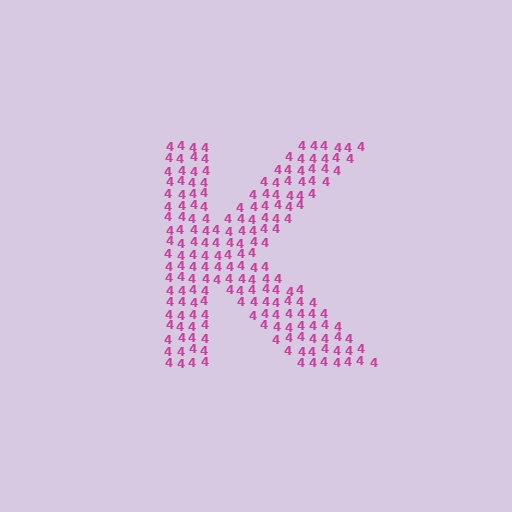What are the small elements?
The small elements are digit 4's.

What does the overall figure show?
The overall figure shows the letter K.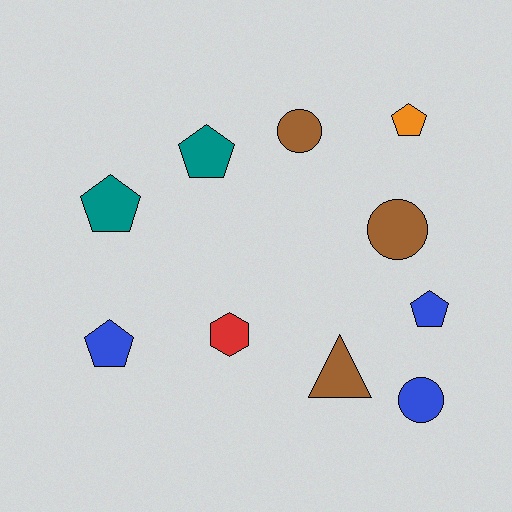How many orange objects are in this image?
There is 1 orange object.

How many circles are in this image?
There are 3 circles.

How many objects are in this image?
There are 10 objects.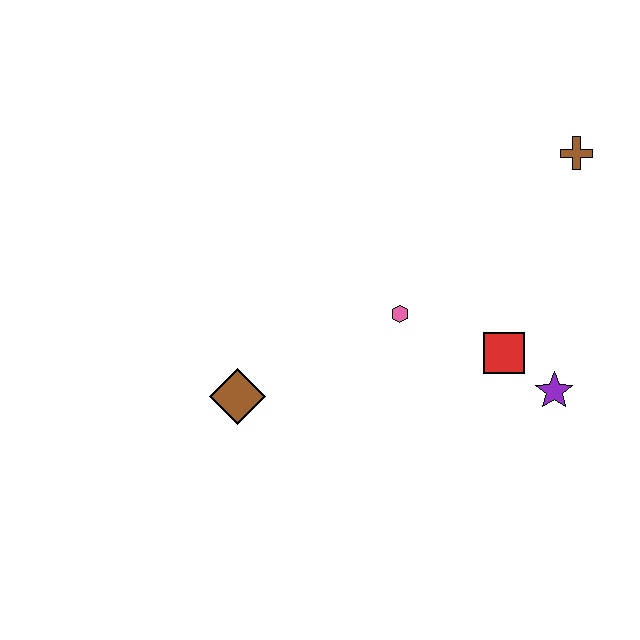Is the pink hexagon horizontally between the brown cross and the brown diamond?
Yes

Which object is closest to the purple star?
The red square is closest to the purple star.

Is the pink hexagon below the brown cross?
Yes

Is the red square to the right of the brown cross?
No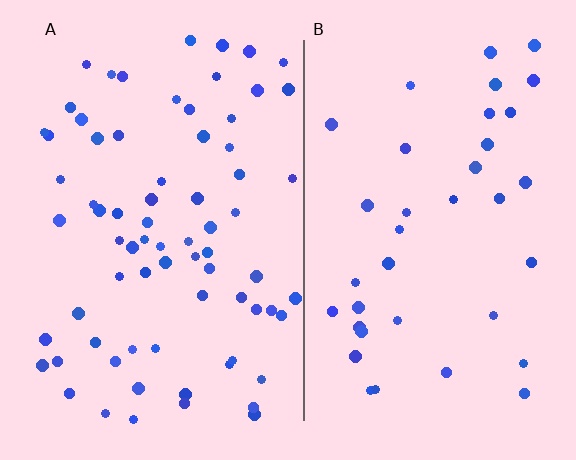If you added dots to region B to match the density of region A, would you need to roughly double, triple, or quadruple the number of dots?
Approximately double.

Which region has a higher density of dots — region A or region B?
A (the left).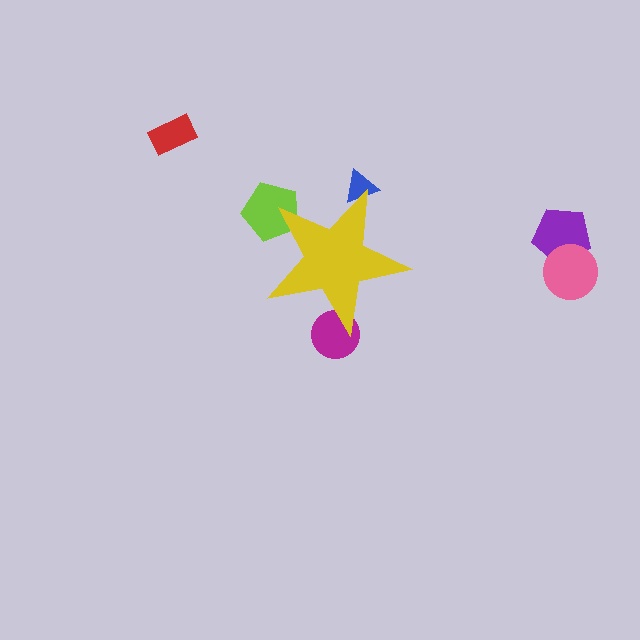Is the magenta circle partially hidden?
Yes, the magenta circle is partially hidden behind the yellow star.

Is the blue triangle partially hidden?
Yes, the blue triangle is partially hidden behind the yellow star.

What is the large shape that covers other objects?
A yellow star.